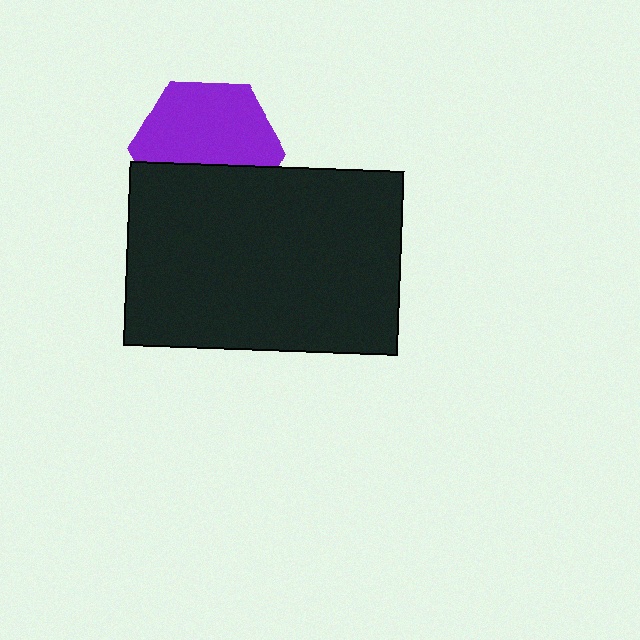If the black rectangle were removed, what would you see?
You would see the complete purple hexagon.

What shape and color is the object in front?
The object in front is a black rectangle.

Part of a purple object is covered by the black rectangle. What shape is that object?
It is a hexagon.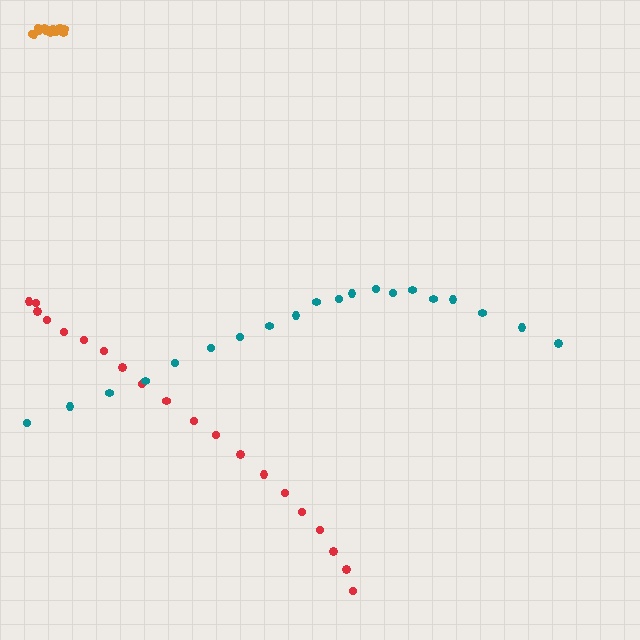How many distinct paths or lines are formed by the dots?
There are 3 distinct paths.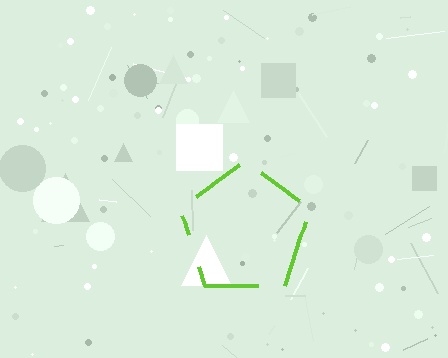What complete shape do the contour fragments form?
The contour fragments form a pentagon.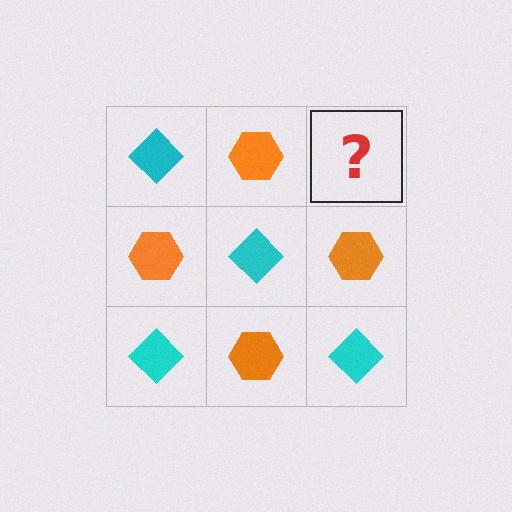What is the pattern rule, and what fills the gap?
The rule is that it alternates cyan diamond and orange hexagon in a checkerboard pattern. The gap should be filled with a cyan diamond.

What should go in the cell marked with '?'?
The missing cell should contain a cyan diamond.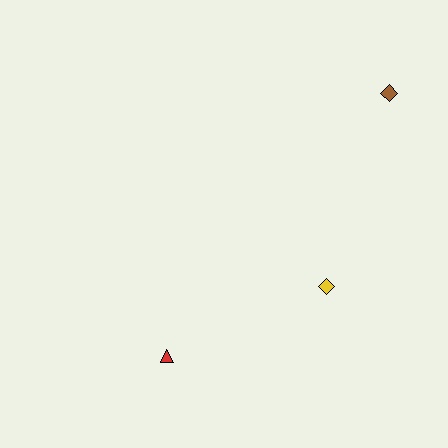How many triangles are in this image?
There is 1 triangle.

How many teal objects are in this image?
There are no teal objects.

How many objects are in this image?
There are 3 objects.